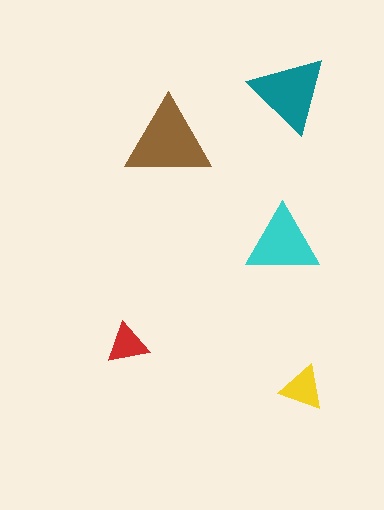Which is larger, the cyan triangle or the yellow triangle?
The cyan one.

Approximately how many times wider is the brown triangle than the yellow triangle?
About 2 times wider.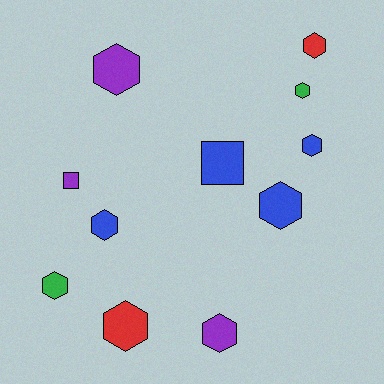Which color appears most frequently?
Blue, with 4 objects.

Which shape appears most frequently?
Hexagon, with 9 objects.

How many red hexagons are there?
There are 2 red hexagons.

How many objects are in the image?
There are 11 objects.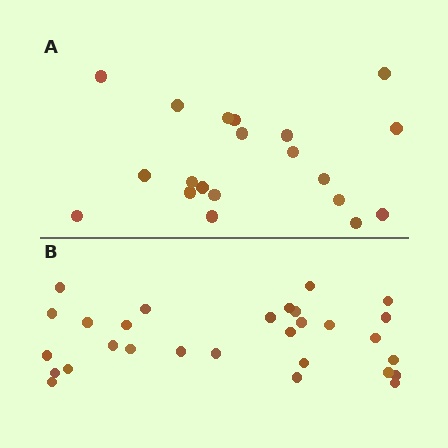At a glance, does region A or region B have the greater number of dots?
Region B (the bottom region) has more dots.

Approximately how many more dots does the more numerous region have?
Region B has roughly 8 or so more dots than region A.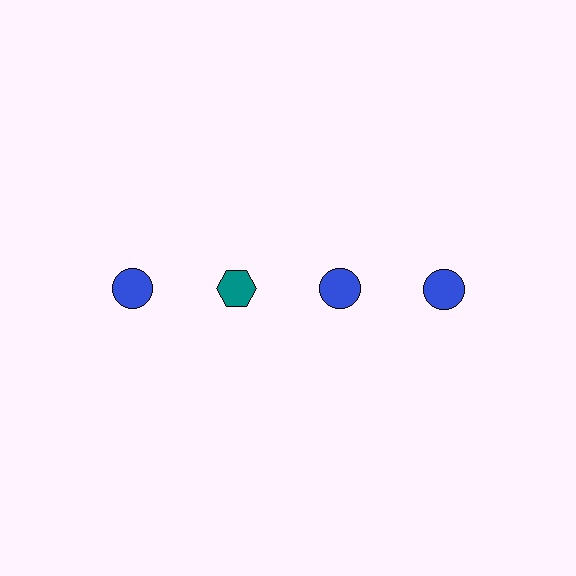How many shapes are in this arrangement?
There are 4 shapes arranged in a grid pattern.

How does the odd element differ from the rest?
It differs in both color (teal instead of blue) and shape (hexagon instead of circle).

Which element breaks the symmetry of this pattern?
The teal hexagon in the top row, second from left column breaks the symmetry. All other shapes are blue circles.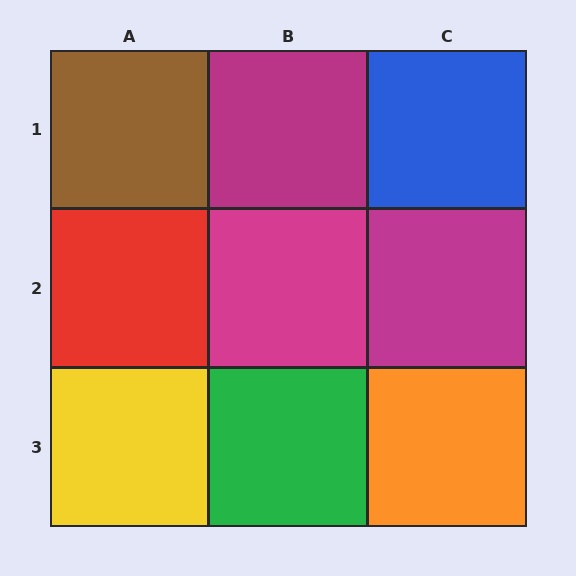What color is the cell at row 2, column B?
Magenta.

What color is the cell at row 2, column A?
Red.